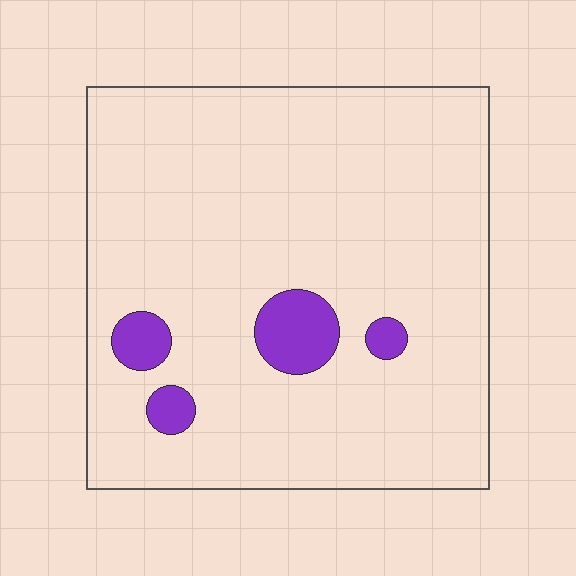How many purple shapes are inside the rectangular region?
4.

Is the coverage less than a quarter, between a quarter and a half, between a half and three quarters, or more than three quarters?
Less than a quarter.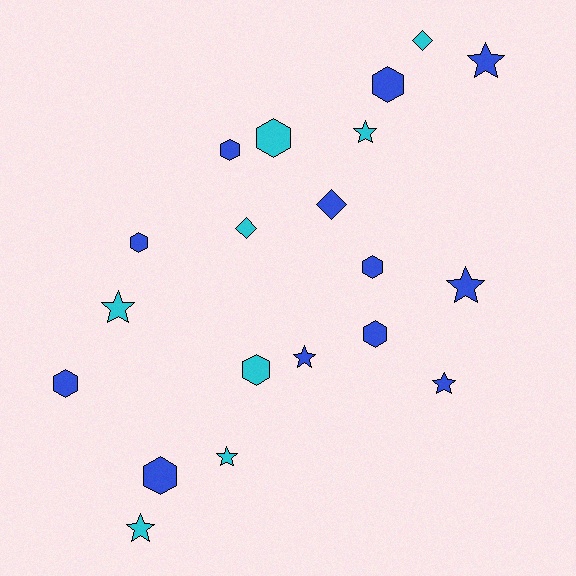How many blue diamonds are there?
There is 1 blue diamond.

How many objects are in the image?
There are 20 objects.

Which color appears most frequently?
Blue, with 12 objects.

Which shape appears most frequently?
Hexagon, with 9 objects.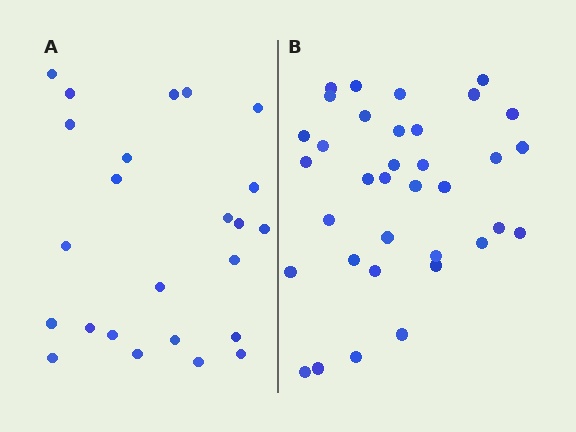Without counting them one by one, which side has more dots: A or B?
Region B (the right region) has more dots.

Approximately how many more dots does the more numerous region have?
Region B has roughly 12 or so more dots than region A.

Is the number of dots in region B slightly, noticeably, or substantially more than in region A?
Region B has substantially more. The ratio is roughly 1.5 to 1.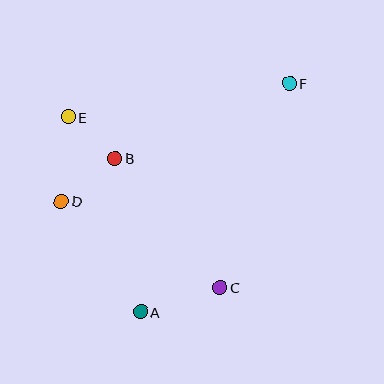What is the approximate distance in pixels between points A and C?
The distance between A and C is approximately 83 pixels.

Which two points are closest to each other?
Points B and E are closest to each other.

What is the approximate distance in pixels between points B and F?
The distance between B and F is approximately 190 pixels.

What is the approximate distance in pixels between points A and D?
The distance between A and D is approximately 136 pixels.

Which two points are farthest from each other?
Points A and F are farthest from each other.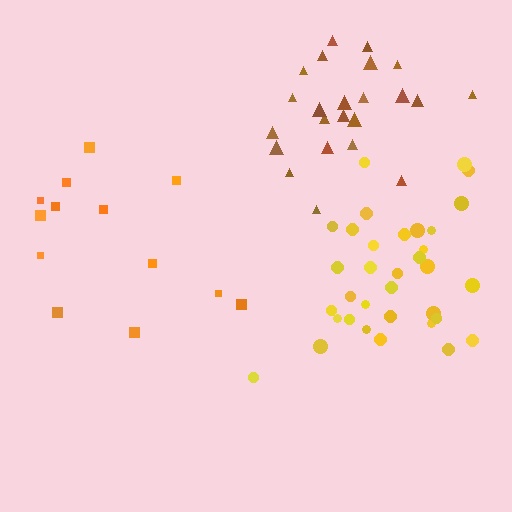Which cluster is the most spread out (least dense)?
Orange.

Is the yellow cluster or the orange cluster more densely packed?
Yellow.